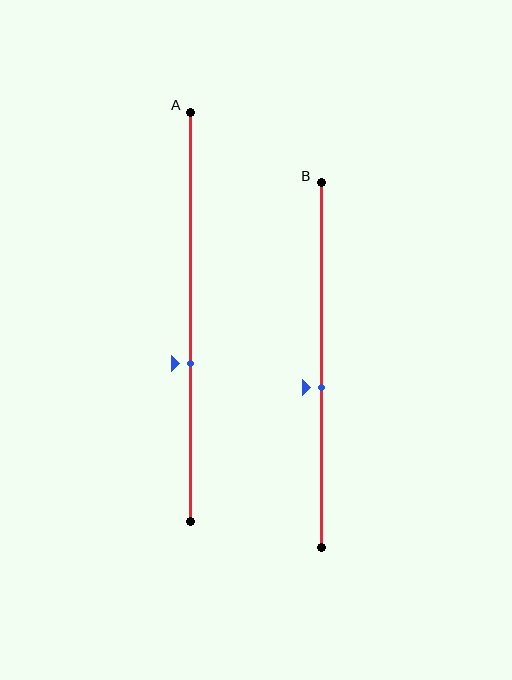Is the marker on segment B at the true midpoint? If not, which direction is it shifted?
No, the marker on segment B is shifted downward by about 6% of the segment length.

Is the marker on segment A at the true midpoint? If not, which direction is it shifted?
No, the marker on segment A is shifted downward by about 11% of the segment length.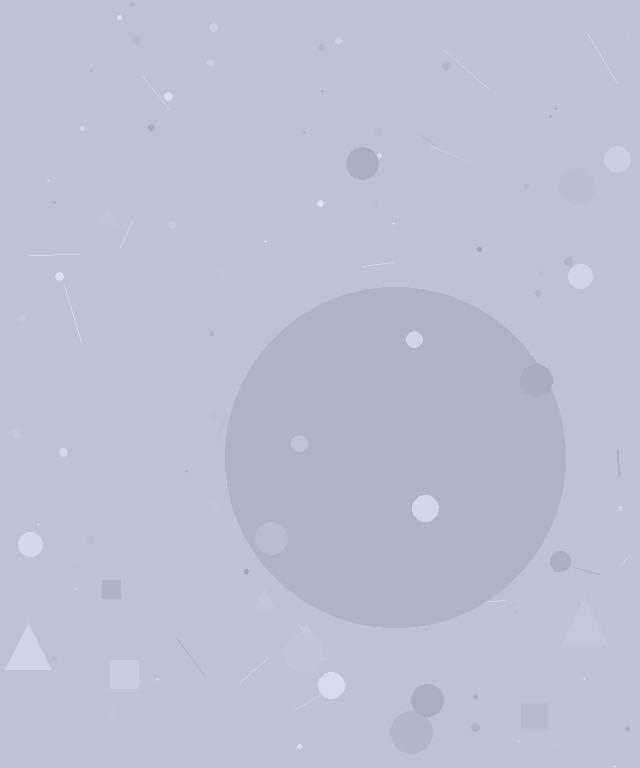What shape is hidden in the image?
A circle is hidden in the image.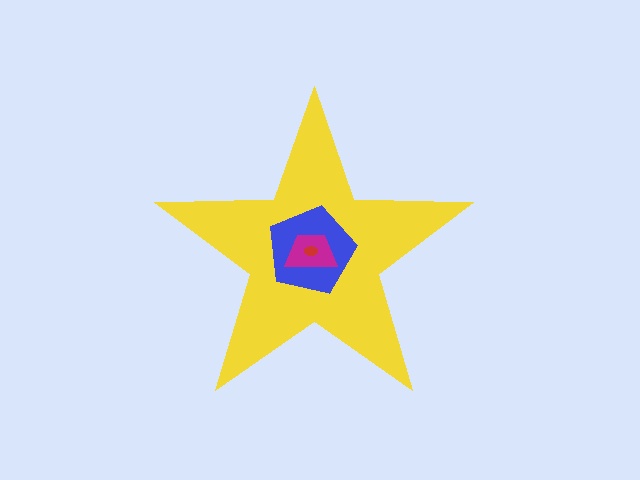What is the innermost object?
The red ellipse.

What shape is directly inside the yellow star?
The blue pentagon.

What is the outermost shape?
The yellow star.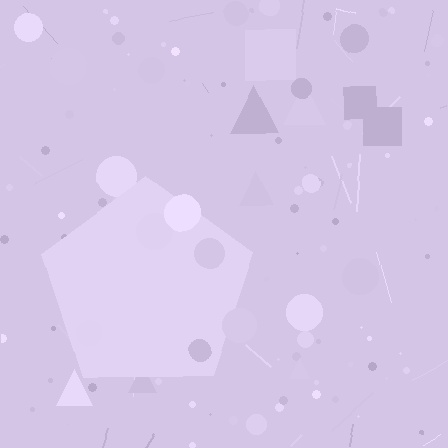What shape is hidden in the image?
A pentagon is hidden in the image.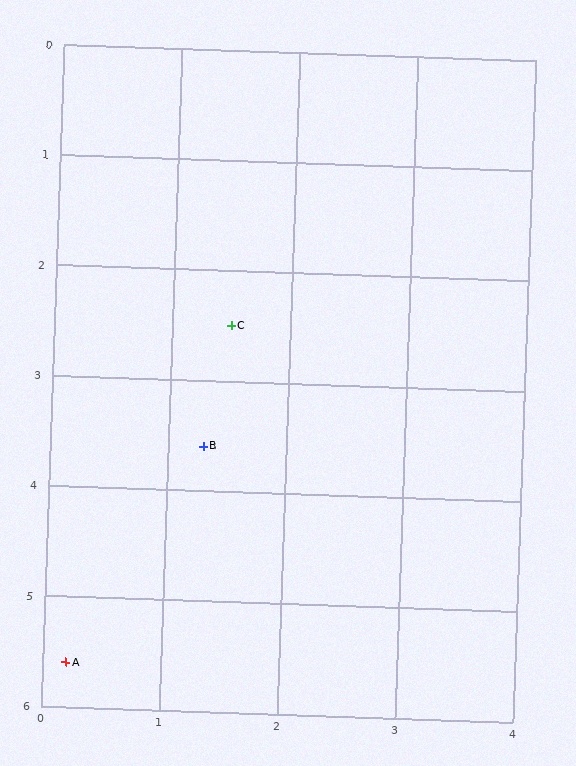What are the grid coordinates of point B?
Point B is at approximately (1.3, 3.6).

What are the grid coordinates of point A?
Point A is at approximately (0.2, 5.6).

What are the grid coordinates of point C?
Point C is at approximately (1.5, 2.5).